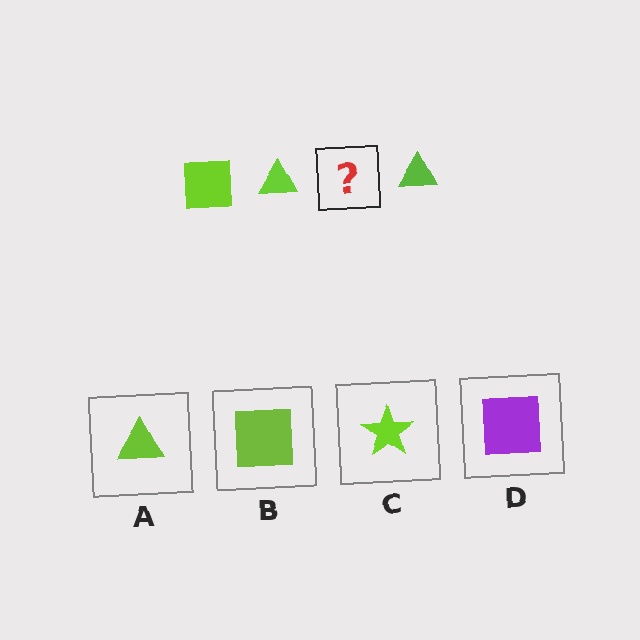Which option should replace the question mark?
Option B.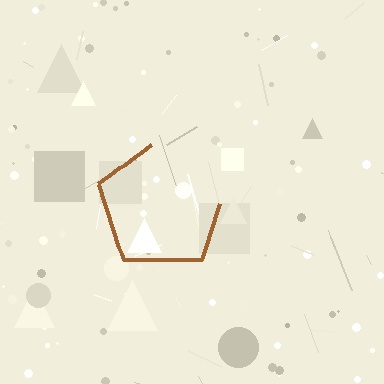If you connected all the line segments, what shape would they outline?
They would outline a pentagon.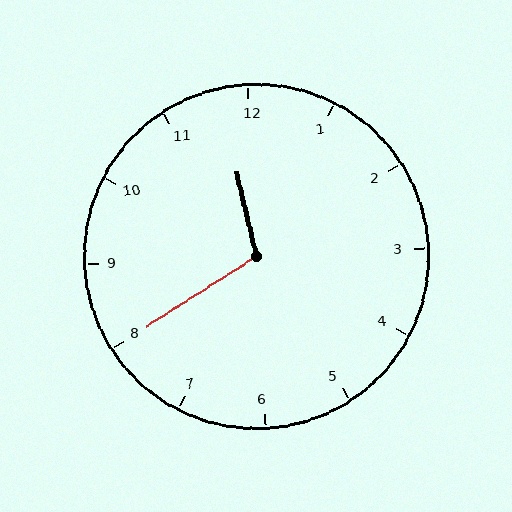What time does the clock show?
11:40.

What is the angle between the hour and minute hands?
Approximately 110 degrees.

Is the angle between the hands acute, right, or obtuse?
It is obtuse.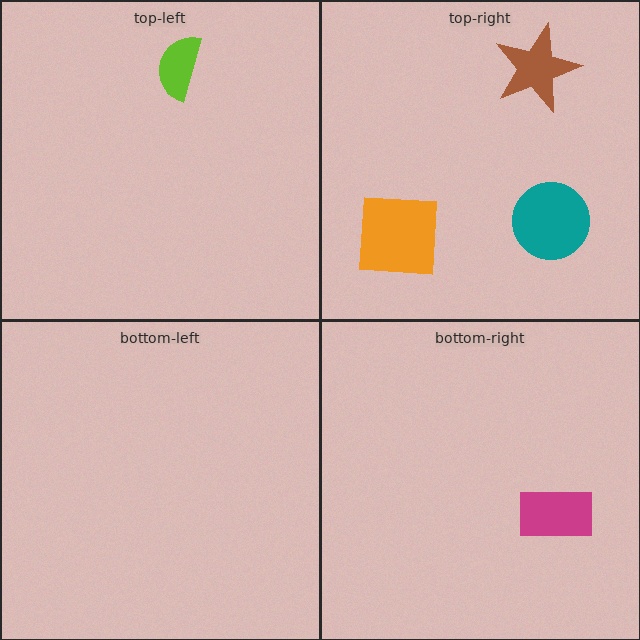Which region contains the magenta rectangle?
The bottom-right region.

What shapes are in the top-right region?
The orange square, the teal circle, the brown star.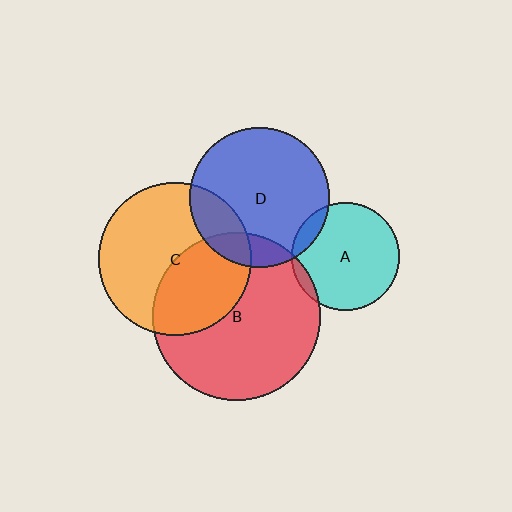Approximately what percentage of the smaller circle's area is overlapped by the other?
Approximately 15%.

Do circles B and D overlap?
Yes.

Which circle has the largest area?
Circle B (red).